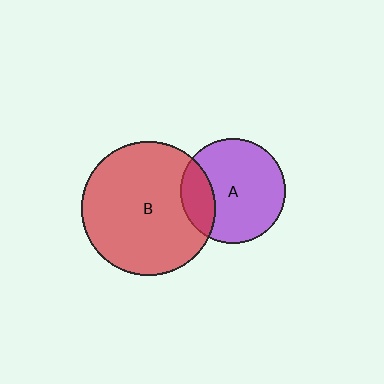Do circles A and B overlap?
Yes.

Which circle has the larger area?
Circle B (red).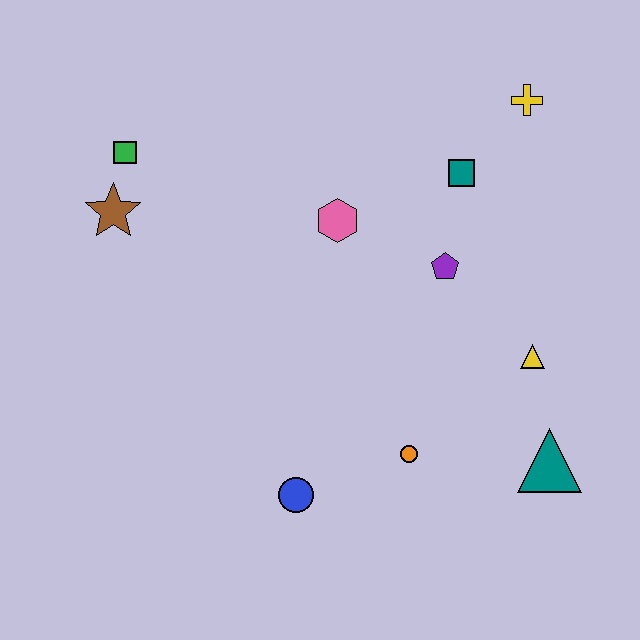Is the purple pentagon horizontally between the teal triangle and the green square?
Yes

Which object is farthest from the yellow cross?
The blue circle is farthest from the yellow cross.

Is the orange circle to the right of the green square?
Yes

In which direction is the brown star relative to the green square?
The brown star is below the green square.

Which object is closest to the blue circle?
The orange circle is closest to the blue circle.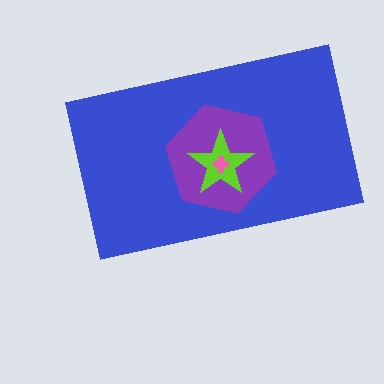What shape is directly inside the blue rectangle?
The purple hexagon.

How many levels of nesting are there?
4.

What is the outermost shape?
The blue rectangle.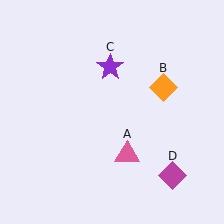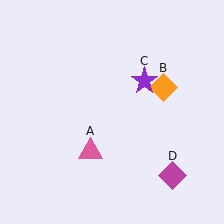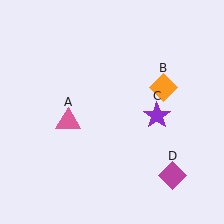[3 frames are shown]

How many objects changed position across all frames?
2 objects changed position: pink triangle (object A), purple star (object C).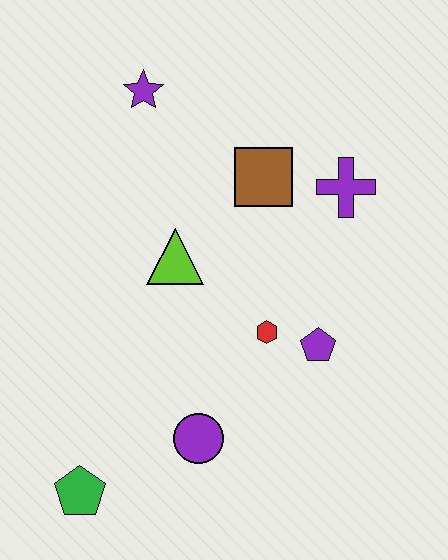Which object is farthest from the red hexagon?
The purple star is farthest from the red hexagon.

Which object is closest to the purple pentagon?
The red hexagon is closest to the purple pentagon.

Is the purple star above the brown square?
Yes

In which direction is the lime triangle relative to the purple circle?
The lime triangle is above the purple circle.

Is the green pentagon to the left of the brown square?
Yes